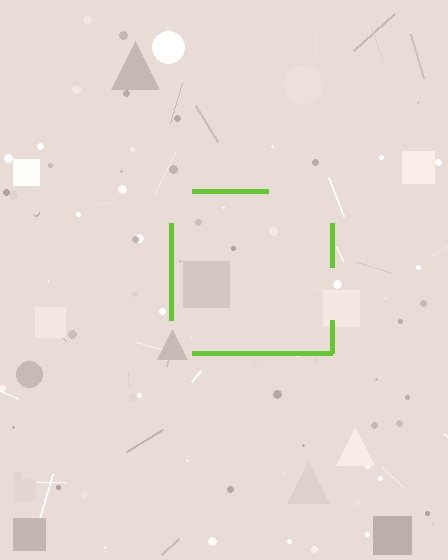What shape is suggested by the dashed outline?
The dashed outline suggests a square.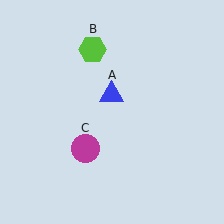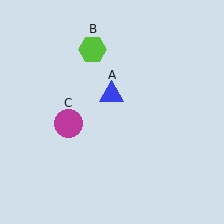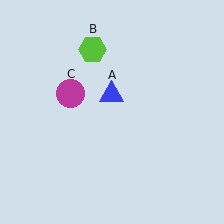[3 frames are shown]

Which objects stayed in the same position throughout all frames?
Blue triangle (object A) and lime hexagon (object B) remained stationary.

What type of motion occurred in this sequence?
The magenta circle (object C) rotated clockwise around the center of the scene.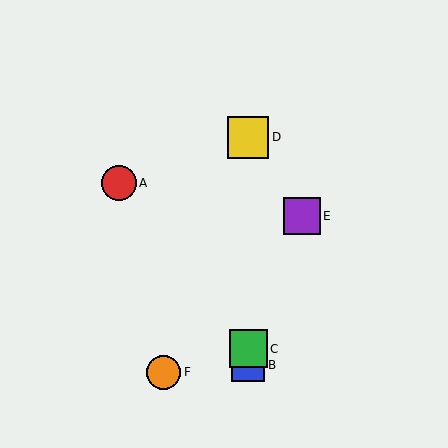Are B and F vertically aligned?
No, B is at x≈248 and F is at x≈164.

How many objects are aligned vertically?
3 objects (B, C, D) are aligned vertically.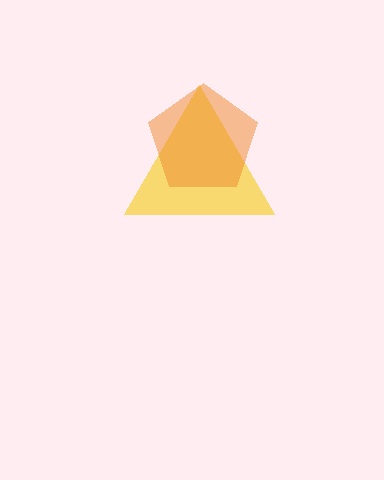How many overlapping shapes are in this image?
There are 2 overlapping shapes in the image.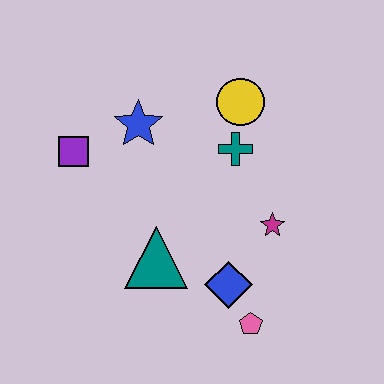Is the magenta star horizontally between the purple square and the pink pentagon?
No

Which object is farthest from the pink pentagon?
The purple square is farthest from the pink pentagon.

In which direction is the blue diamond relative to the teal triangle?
The blue diamond is to the right of the teal triangle.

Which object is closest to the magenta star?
The blue diamond is closest to the magenta star.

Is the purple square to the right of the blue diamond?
No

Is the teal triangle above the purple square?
No